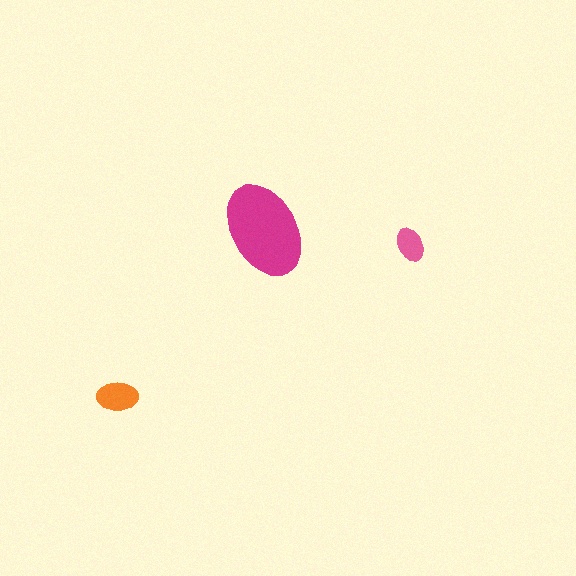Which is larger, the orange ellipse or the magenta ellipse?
The magenta one.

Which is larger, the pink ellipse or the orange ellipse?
The orange one.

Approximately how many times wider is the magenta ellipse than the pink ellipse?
About 3 times wider.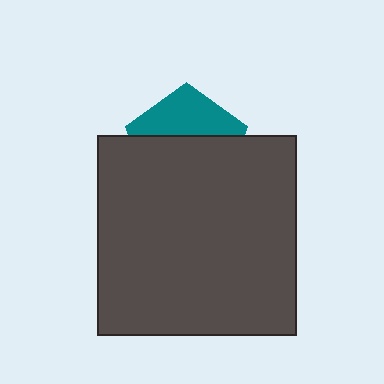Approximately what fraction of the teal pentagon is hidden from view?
Roughly 62% of the teal pentagon is hidden behind the dark gray square.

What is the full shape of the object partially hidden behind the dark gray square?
The partially hidden object is a teal pentagon.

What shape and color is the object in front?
The object in front is a dark gray square.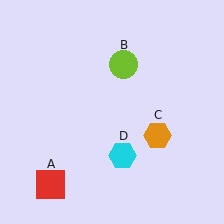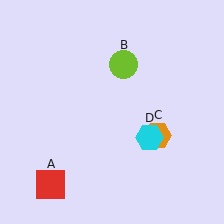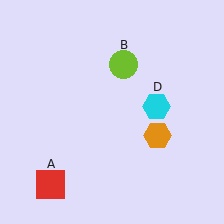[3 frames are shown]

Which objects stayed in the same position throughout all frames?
Red square (object A) and lime circle (object B) and orange hexagon (object C) remained stationary.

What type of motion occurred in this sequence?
The cyan hexagon (object D) rotated counterclockwise around the center of the scene.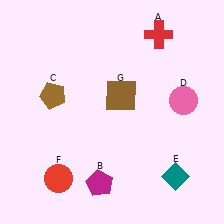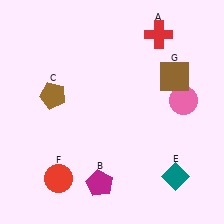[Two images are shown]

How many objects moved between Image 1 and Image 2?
1 object moved between the two images.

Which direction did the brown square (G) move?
The brown square (G) moved right.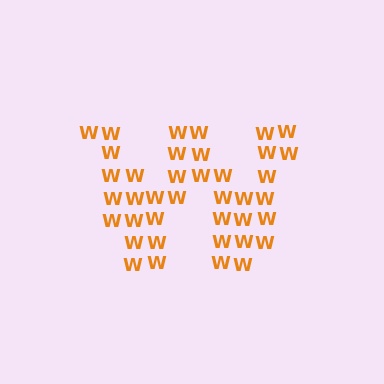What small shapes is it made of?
It is made of small letter W's.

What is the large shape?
The large shape is the letter W.